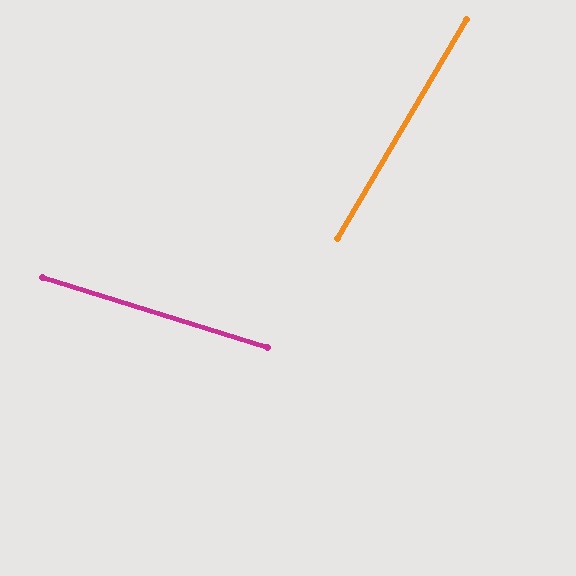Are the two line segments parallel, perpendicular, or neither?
Neither parallel nor perpendicular — they differ by about 77°.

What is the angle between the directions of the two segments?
Approximately 77 degrees.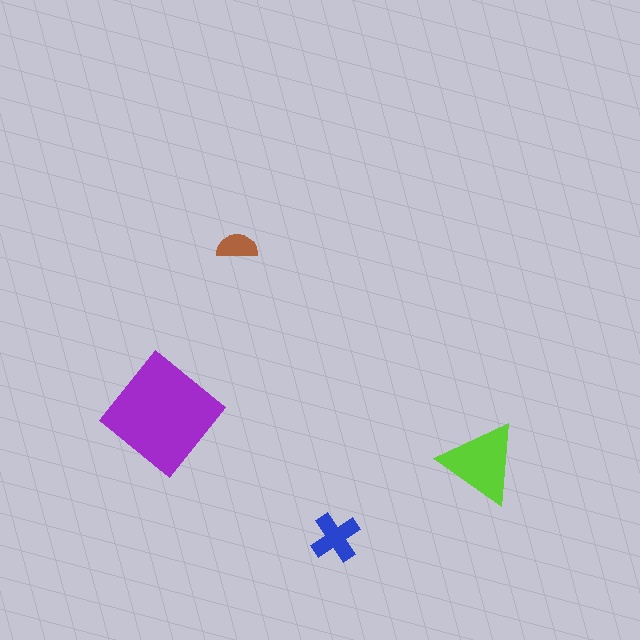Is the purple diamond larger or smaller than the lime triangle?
Larger.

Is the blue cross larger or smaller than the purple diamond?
Smaller.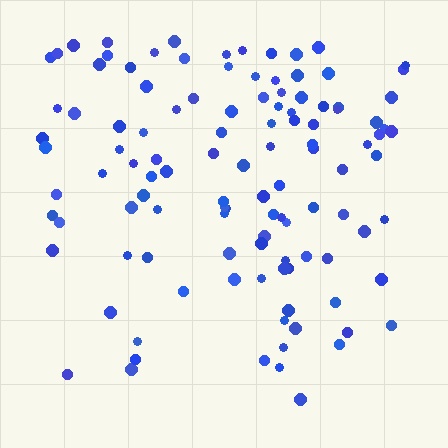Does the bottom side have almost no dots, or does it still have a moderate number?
Still a moderate number, just noticeably fewer than the top.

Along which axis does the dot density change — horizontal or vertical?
Vertical.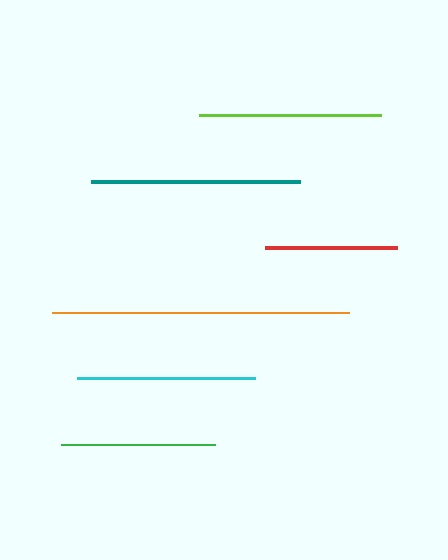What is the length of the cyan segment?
The cyan segment is approximately 178 pixels long.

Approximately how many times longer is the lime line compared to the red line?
The lime line is approximately 1.4 times the length of the red line.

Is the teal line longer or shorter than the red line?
The teal line is longer than the red line.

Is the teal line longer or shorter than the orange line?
The orange line is longer than the teal line.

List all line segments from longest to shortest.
From longest to shortest: orange, teal, lime, cyan, green, red.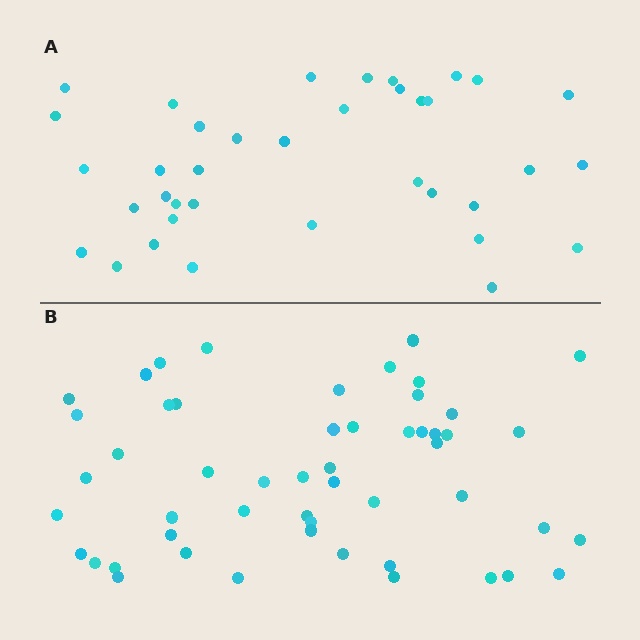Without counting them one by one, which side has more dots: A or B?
Region B (the bottom region) has more dots.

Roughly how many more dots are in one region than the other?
Region B has approximately 15 more dots than region A.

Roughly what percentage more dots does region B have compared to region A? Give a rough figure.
About 40% more.